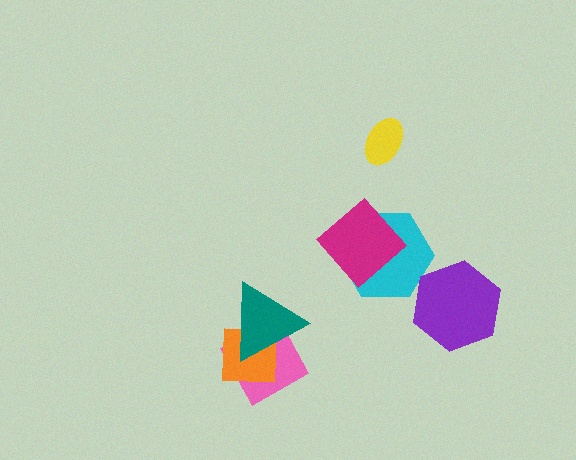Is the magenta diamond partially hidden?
No, no other shape covers it.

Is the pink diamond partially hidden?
Yes, it is partially covered by another shape.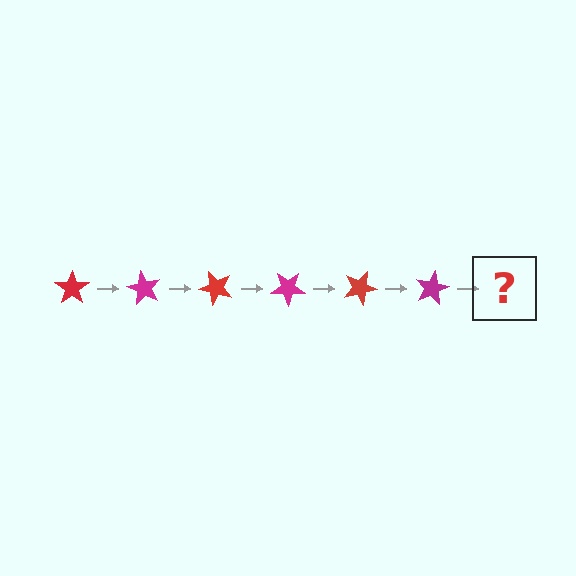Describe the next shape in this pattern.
It should be a red star, rotated 360 degrees from the start.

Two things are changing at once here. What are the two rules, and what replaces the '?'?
The two rules are that it rotates 60 degrees each step and the color cycles through red and magenta. The '?' should be a red star, rotated 360 degrees from the start.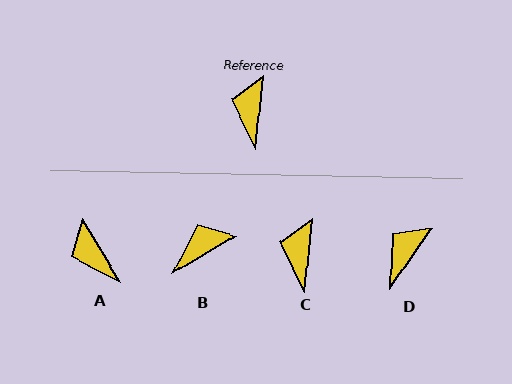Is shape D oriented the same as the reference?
No, it is off by about 29 degrees.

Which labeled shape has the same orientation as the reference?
C.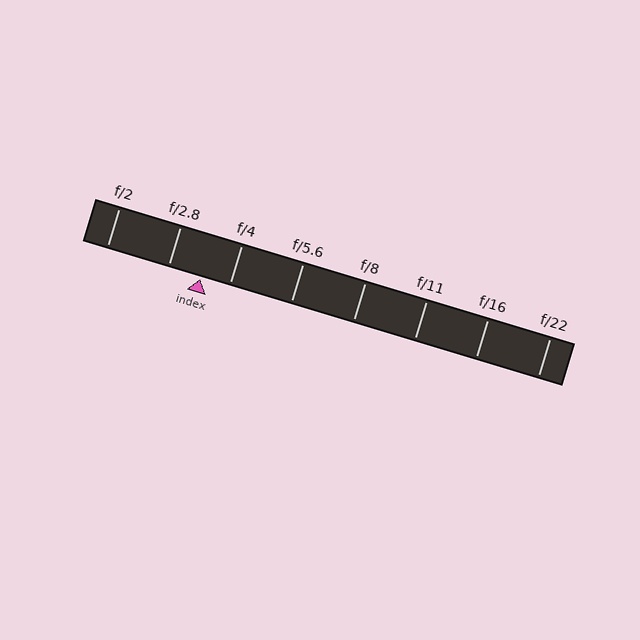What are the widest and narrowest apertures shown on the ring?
The widest aperture shown is f/2 and the narrowest is f/22.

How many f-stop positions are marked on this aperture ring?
There are 8 f-stop positions marked.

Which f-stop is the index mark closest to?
The index mark is closest to f/4.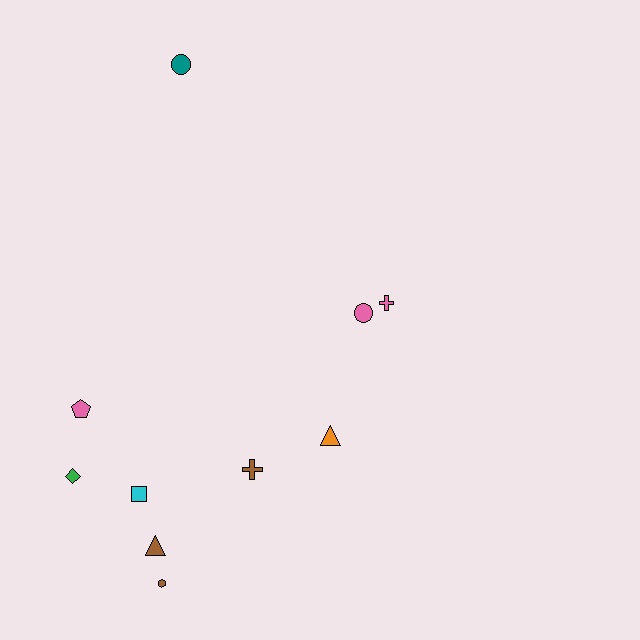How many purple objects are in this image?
There are no purple objects.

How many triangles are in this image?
There are 2 triangles.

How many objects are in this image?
There are 10 objects.